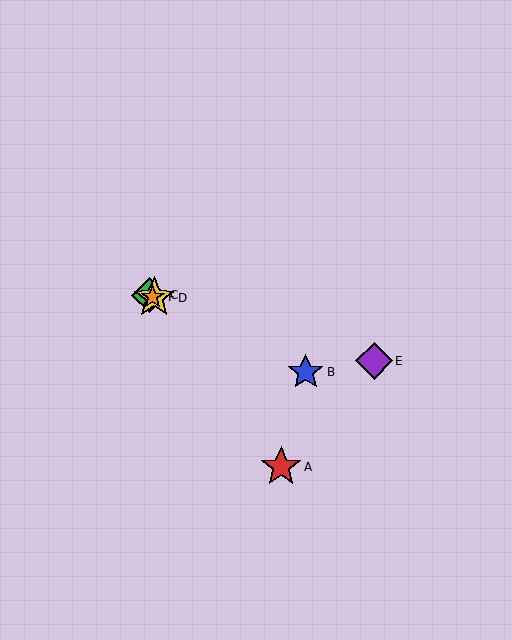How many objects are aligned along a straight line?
4 objects (B, C, D, F) are aligned along a straight line.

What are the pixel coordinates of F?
Object F is at (153, 297).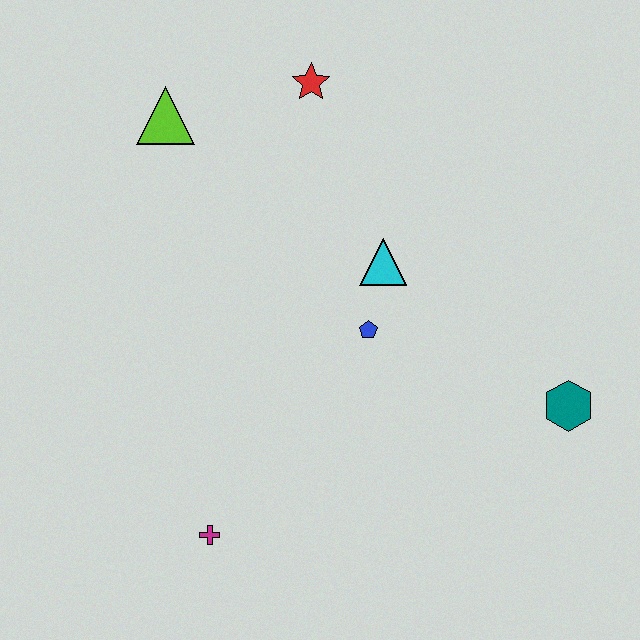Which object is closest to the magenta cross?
The blue pentagon is closest to the magenta cross.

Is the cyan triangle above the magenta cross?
Yes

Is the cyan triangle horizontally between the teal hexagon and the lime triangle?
Yes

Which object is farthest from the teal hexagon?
The lime triangle is farthest from the teal hexagon.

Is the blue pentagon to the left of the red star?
No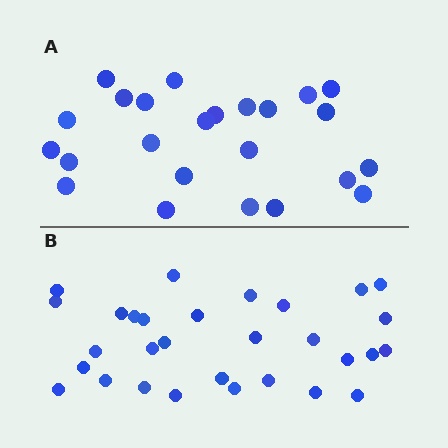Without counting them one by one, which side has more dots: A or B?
Region B (the bottom region) has more dots.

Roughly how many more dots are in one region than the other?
Region B has about 6 more dots than region A.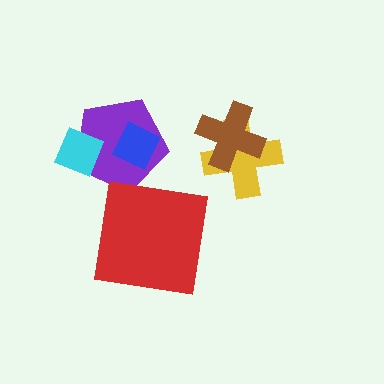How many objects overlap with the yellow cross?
1 object overlaps with the yellow cross.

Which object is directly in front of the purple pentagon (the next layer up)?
The cyan diamond is directly in front of the purple pentagon.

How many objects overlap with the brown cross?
1 object overlaps with the brown cross.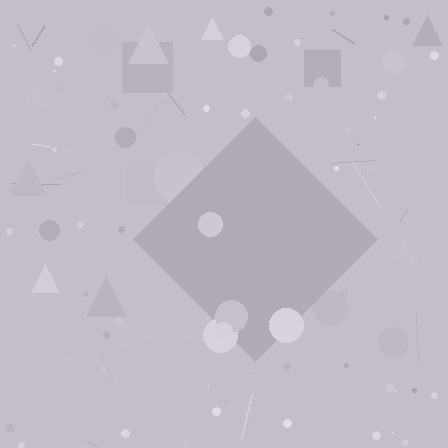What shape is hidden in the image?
A diamond is hidden in the image.